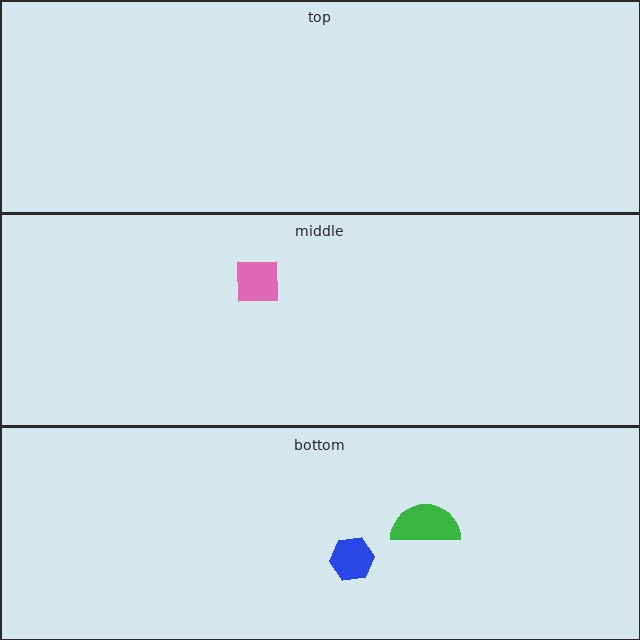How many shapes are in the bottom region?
2.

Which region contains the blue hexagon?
The bottom region.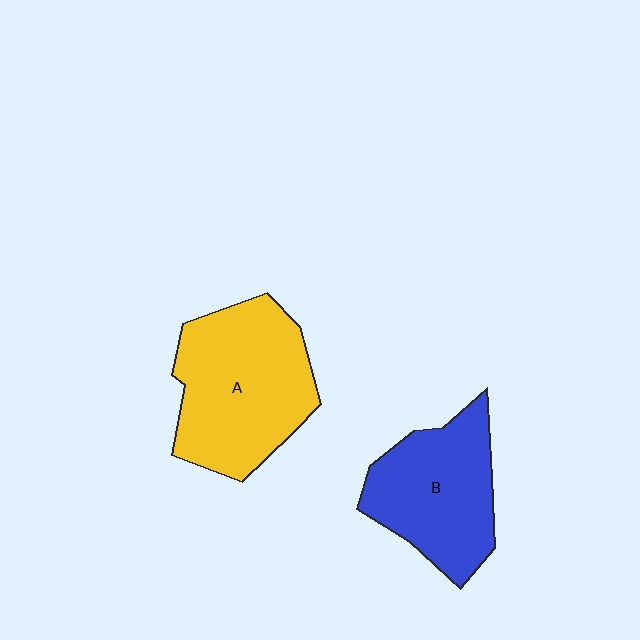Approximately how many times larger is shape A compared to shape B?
Approximately 1.2 times.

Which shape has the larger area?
Shape A (yellow).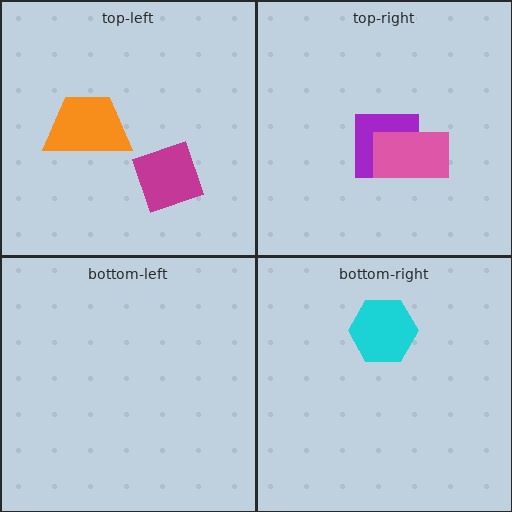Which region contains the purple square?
The top-right region.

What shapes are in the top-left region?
The orange trapezoid, the magenta diamond.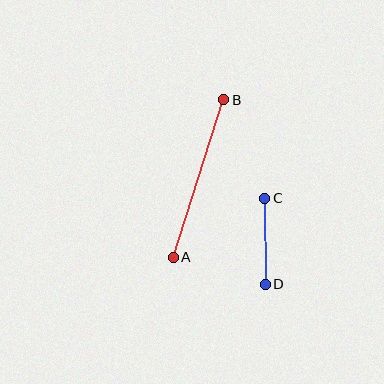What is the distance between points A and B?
The distance is approximately 165 pixels.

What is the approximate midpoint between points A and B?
The midpoint is at approximately (199, 179) pixels.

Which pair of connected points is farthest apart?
Points A and B are farthest apart.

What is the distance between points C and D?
The distance is approximately 86 pixels.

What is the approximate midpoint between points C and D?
The midpoint is at approximately (265, 241) pixels.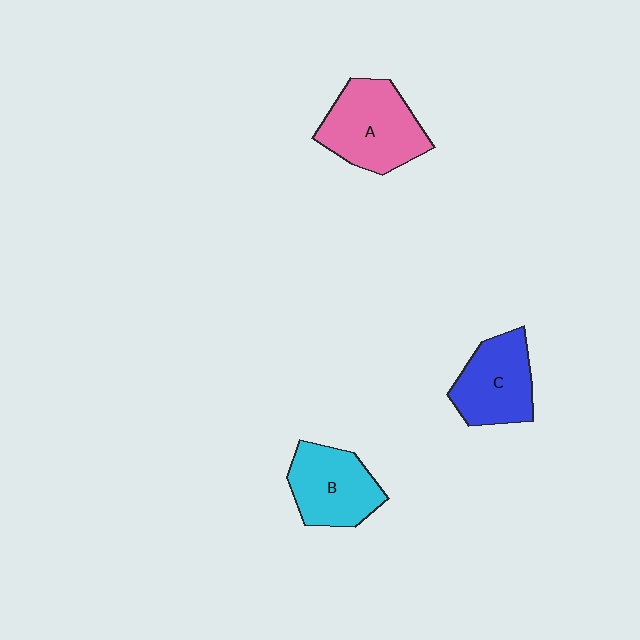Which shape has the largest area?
Shape A (pink).